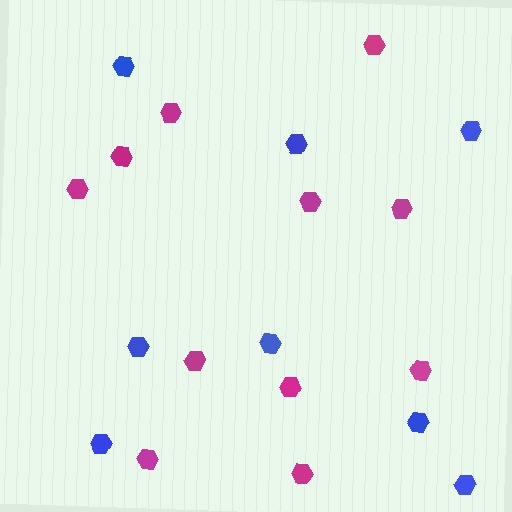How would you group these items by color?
There are 2 groups: one group of magenta hexagons (11) and one group of blue hexagons (8).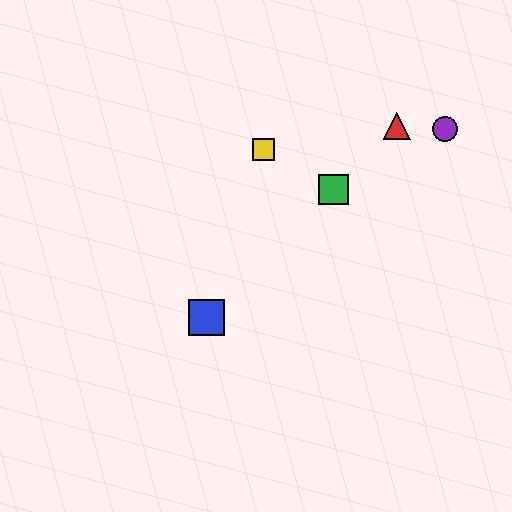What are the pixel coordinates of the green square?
The green square is at (334, 190).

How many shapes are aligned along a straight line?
3 shapes (the red triangle, the blue square, the green square) are aligned along a straight line.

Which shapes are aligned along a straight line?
The red triangle, the blue square, the green square are aligned along a straight line.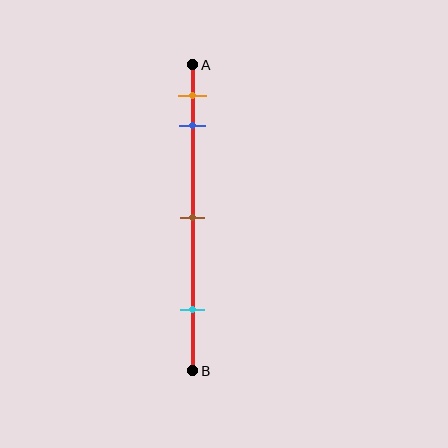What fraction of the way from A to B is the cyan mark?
The cyan mark is approximately 80% (0.8) of the way from A to B.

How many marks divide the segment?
There are 4 marks dividing the segment.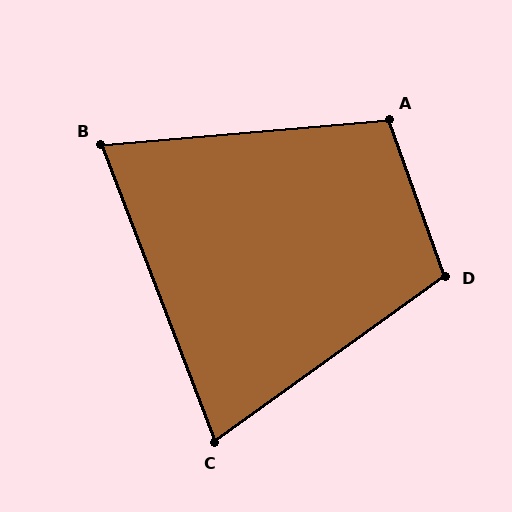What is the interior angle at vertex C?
Approximately 75 degrees (acute).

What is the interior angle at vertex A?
Approximately 105 degrees (obtuse).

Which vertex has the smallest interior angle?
B, at approximately 74 degrees.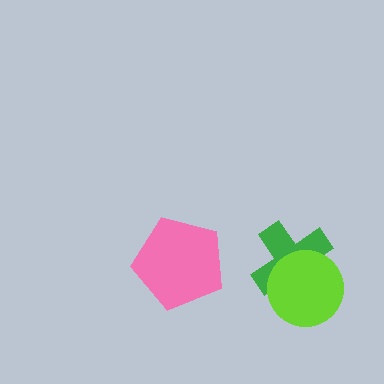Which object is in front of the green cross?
The lime circle is in front of the green cross.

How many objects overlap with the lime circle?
1 object overlaps with the lime circle.